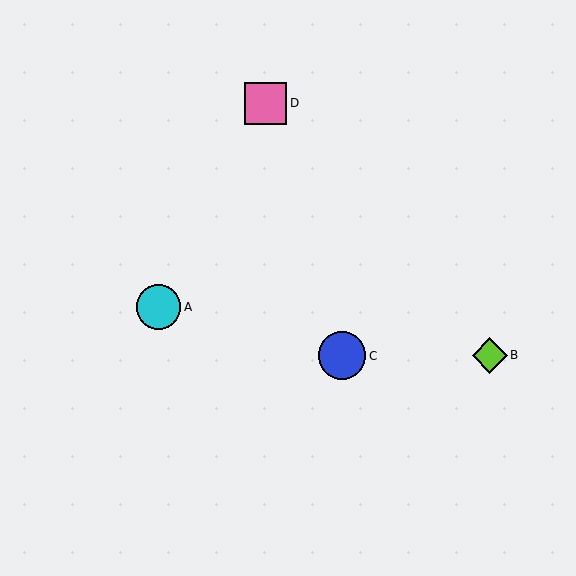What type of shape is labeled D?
Shape D is a pink square.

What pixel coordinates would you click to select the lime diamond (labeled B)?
Click at (490, 355) to select the lime diamond B.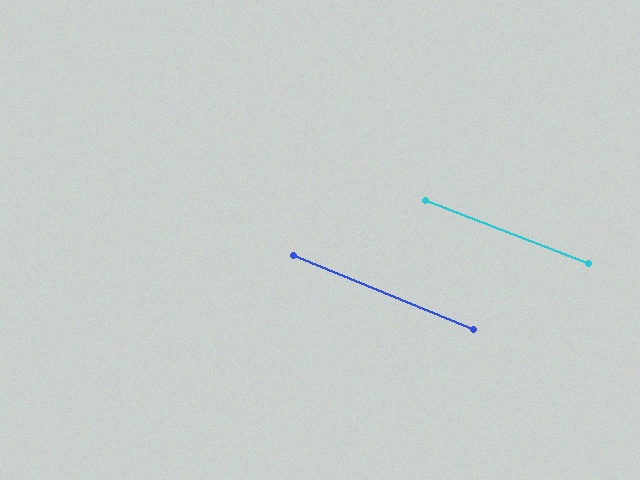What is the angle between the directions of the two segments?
Approximately 1 degree.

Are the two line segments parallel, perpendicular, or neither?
Parallel — their directions differ by only 1.1°.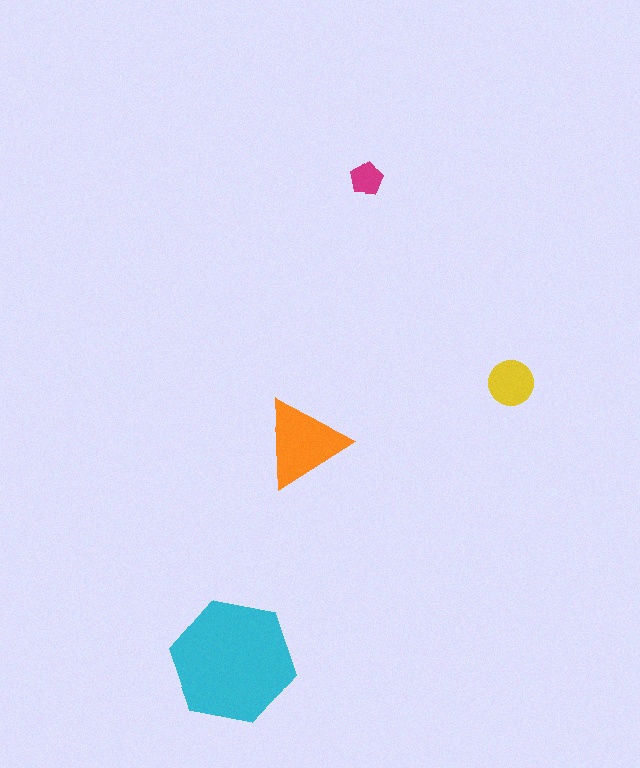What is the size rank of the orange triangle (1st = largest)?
2nd.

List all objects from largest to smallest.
The cyan hexagon, the orange triangle, the yellow circle, the magenta pentagon.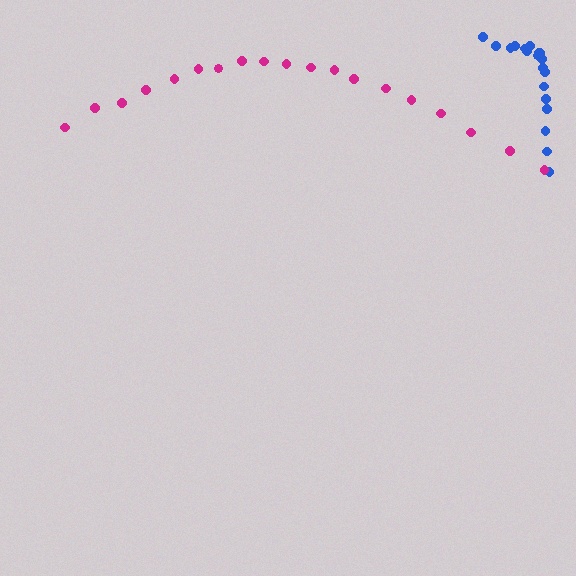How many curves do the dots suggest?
There are 2 distinct paths.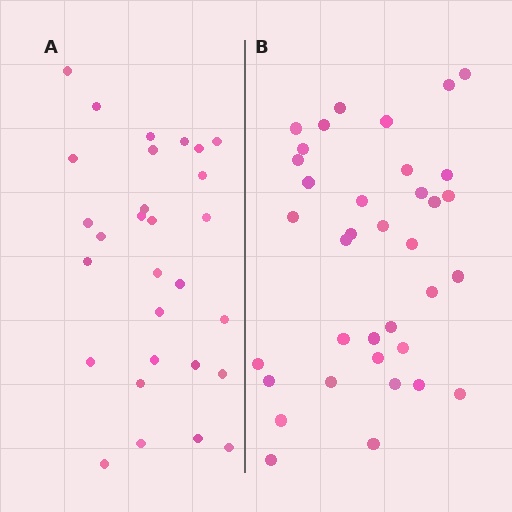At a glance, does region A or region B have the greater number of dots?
Region B (the right region) has more dots.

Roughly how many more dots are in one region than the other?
Region B has roughly 8 or so more dots than region A.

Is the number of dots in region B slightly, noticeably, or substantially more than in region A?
Region B has only slightly more — the two regions are fairly close. The ratio is roughly 1.2 to 1.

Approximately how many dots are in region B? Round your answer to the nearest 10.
About 40 dots. (The exact count is 36, which rounds to 40.)